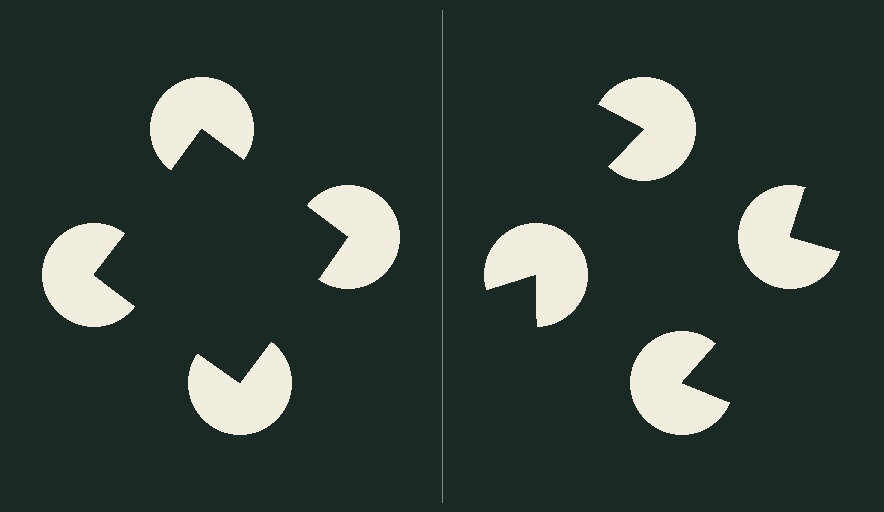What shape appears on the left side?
An illusory square.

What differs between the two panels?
The pac-man discs are positioned identically on both sides; only the wedge orientations differ. On the left they align to a square; on the right they are misaligned.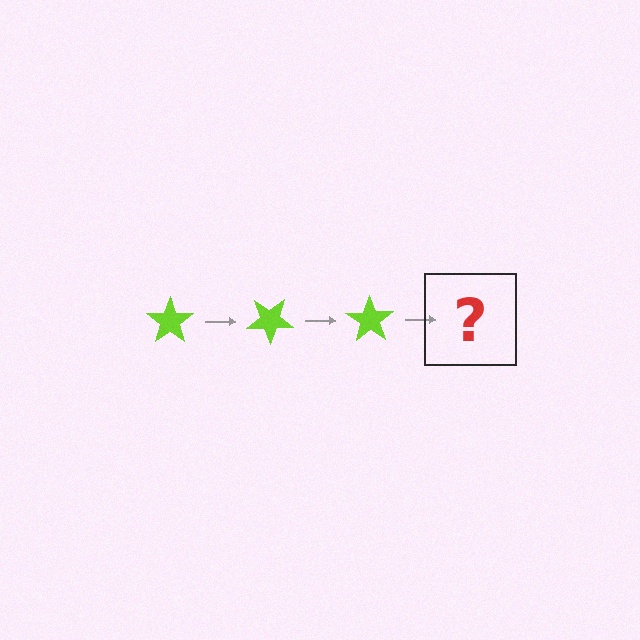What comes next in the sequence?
The next element should be a lime star rotated 105 degrees.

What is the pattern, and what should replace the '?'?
The pattern is that the star rotates 35 degrees each step. The '?' should be a lime star rotated 105 degrees.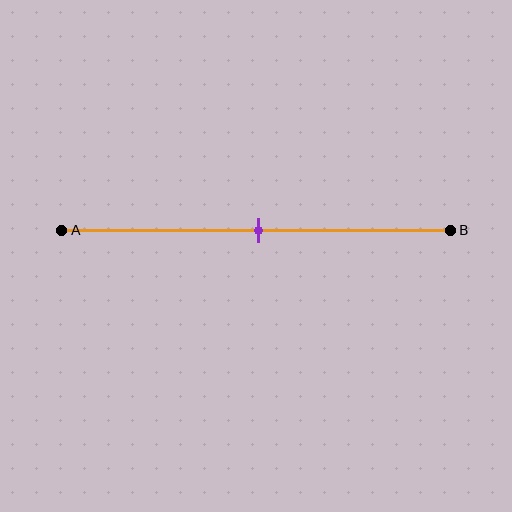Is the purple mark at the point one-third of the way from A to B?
No, the mark is at about 50% from A, not at the 33% one-third point.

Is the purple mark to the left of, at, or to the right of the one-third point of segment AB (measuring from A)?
The purple mark is to the right of the one-third point of segment AB.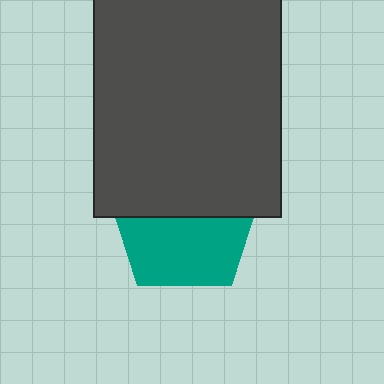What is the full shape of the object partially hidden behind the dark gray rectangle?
The partially hidden object is a teal pentagon.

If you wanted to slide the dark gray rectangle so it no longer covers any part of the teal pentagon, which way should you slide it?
Slide it up — that is the most direct way to separate the two shapes.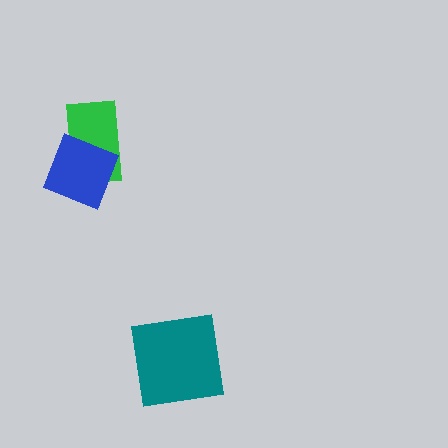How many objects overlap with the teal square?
0 objects overlap with the teal square.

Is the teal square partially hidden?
No, no other shape covers it.